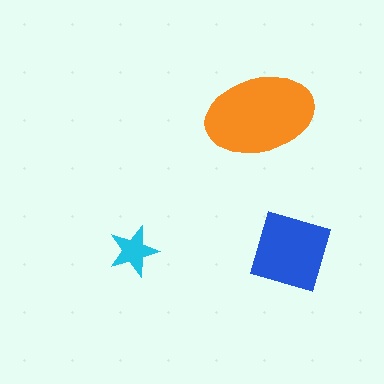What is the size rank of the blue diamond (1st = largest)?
2nd.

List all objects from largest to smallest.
The orange ellipse, the blue diamond, the cyan star.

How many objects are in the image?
There are 3 objects in the image.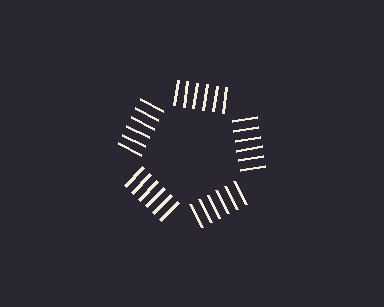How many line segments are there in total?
30 — 6 along each of the 5 edges.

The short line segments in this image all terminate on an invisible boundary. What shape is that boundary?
An illusory pentagon — the line segments terminate on its edges but no continuous stroke is drawn.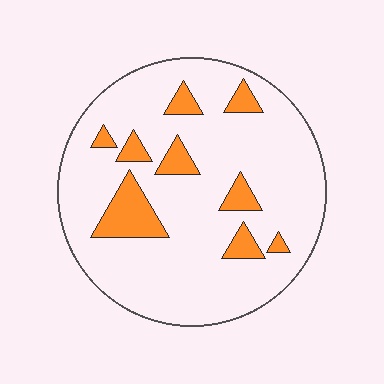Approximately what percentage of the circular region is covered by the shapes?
Approximately 15%.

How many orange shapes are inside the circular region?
9.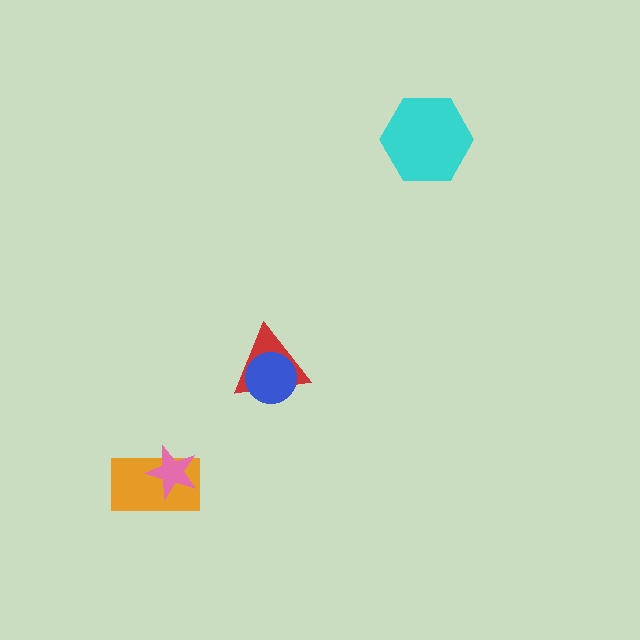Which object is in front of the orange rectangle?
The pink star is in front of the orange rectangle.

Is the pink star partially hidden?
No, no other shape covers it.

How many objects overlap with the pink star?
1 object overlaps with the pink star.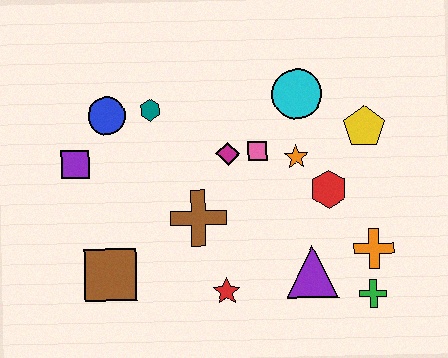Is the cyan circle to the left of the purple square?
No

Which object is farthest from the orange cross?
The purple square is farthest from the orange cross.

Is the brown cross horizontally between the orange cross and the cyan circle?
No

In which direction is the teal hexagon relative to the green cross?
The teal hexagon is to the left of the green cross.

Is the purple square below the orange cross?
No